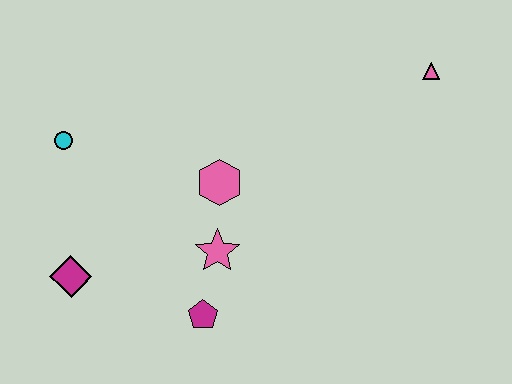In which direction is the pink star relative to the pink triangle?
The pink star is to the left of the pink triangle.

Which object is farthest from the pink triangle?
The magenta diamond is farthest from the pink triangle.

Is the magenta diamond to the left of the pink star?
Yes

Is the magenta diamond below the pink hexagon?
Yes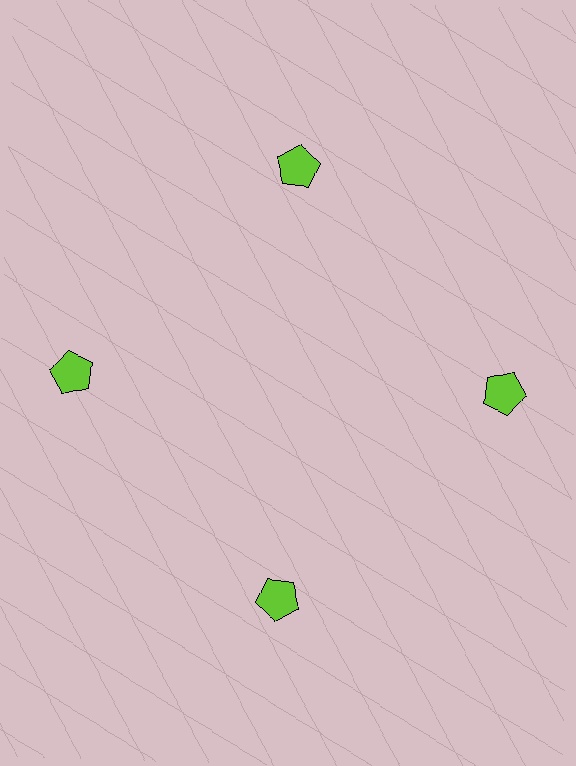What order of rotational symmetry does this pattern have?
This pattern has 4-fold rotational symmetry.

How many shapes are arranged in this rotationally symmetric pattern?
There are 4 shapes, arranged in 4 groups of 1.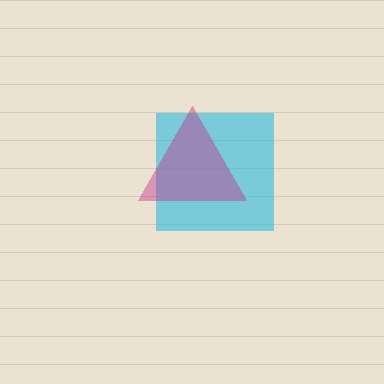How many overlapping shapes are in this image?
There are 2 overlapping shapes in the image.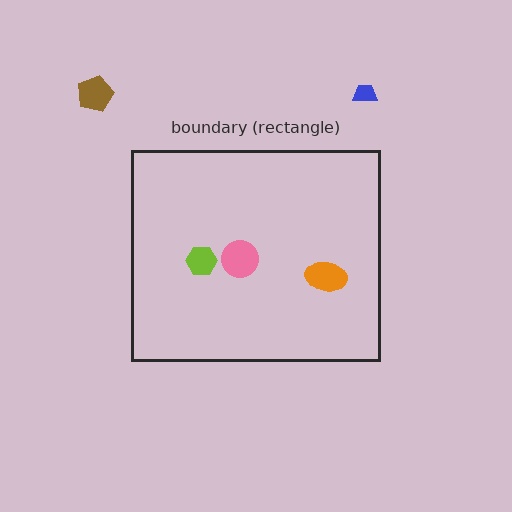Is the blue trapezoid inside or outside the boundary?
Outside.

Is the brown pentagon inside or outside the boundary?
Outside.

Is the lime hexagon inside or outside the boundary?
Inside.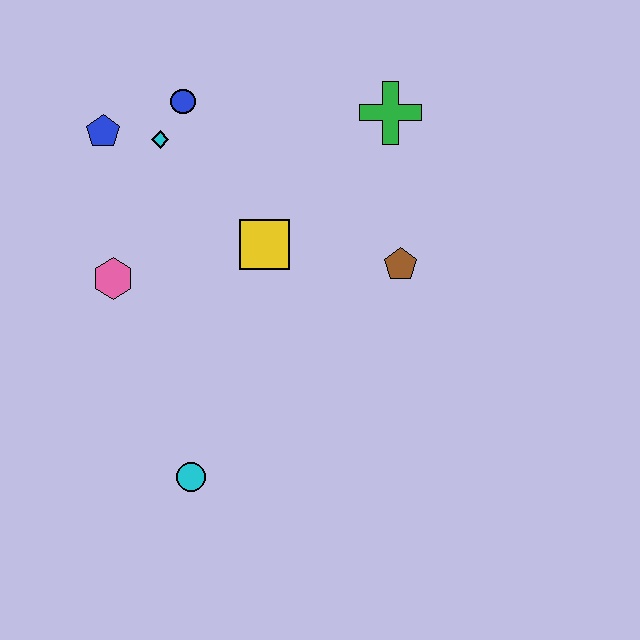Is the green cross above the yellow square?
Yes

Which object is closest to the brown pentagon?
The yellow square is closest to the brown pentagon.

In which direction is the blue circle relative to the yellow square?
The blue circle is above the yellow square.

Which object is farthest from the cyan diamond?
The cyan circle is farthest from the cyan diamond.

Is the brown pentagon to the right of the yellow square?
Yes